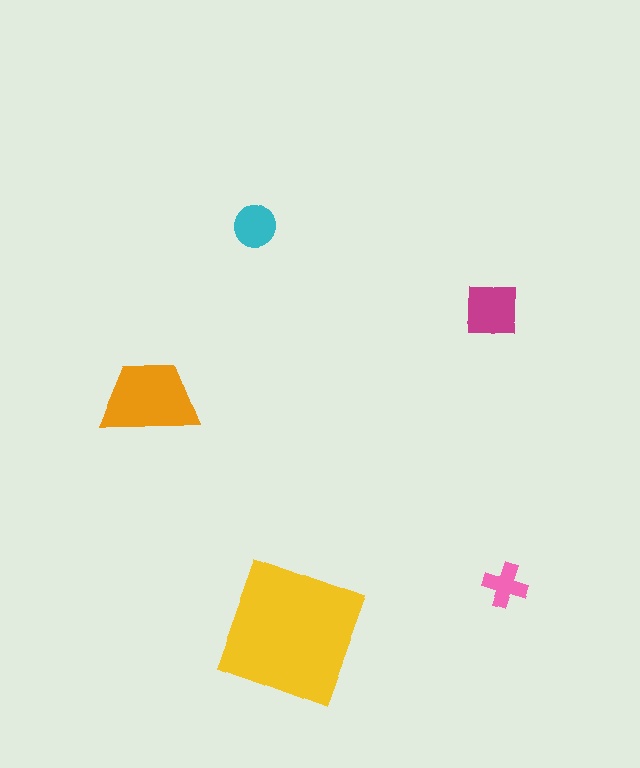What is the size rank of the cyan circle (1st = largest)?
4th.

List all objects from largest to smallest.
The yellow square, the orange trapezoid, the magenta square, the cyan circle, the pink cross.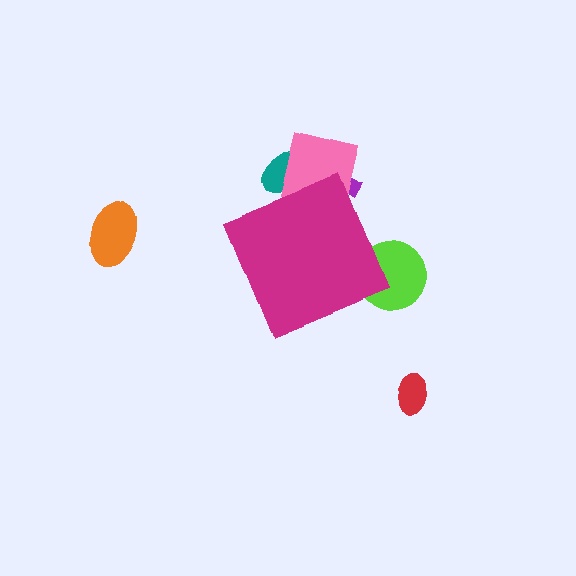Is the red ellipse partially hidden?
No, the red ellipse is fully visible.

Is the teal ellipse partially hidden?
Yes, the teal ellipse is partially hidden behind the magenta diamond.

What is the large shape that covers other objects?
A magenta diamond.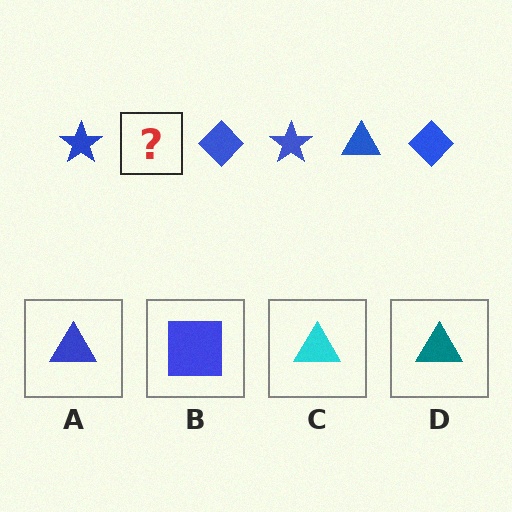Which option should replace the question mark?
Option A.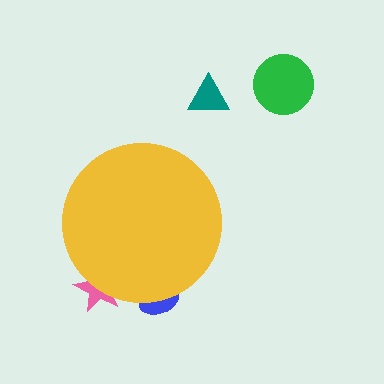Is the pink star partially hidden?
Yes, the pink star is partially hidden behind the yellow circle.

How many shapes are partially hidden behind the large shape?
2 shapes are partially hidden.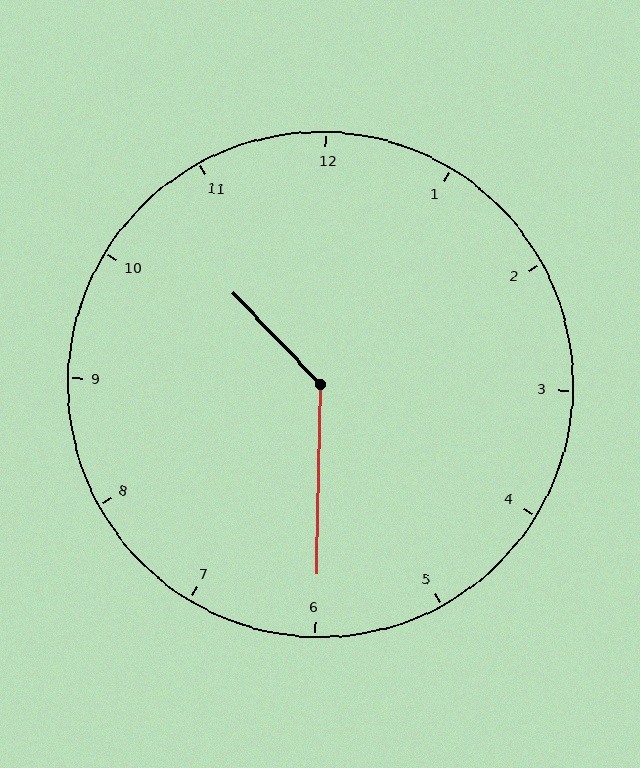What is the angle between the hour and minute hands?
Approximately 135 degrees.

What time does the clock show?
10:30.